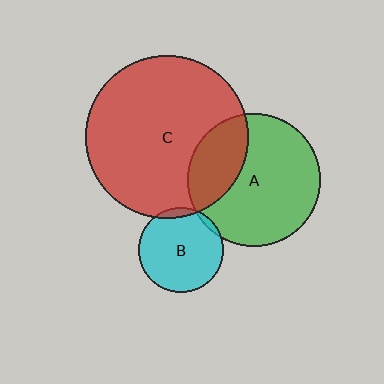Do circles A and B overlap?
Yes.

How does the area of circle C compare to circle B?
Approximately 3.7 times.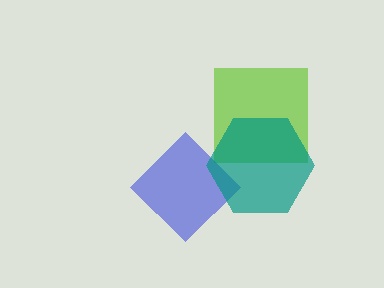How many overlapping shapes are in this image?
There are 3 overlapping shapes in the image.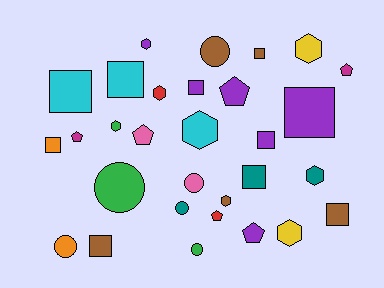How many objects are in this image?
There are 30 objects.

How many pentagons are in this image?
There are 6 pentagons.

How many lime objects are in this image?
There are no lime objects.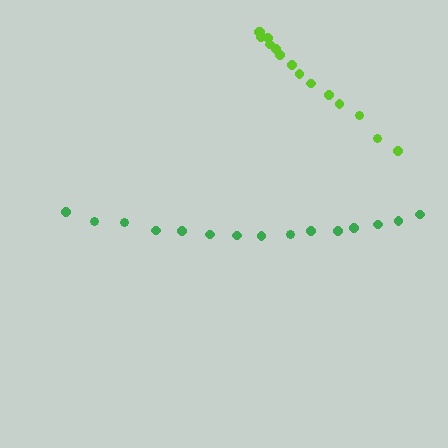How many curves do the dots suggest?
There are 2 distinct paths.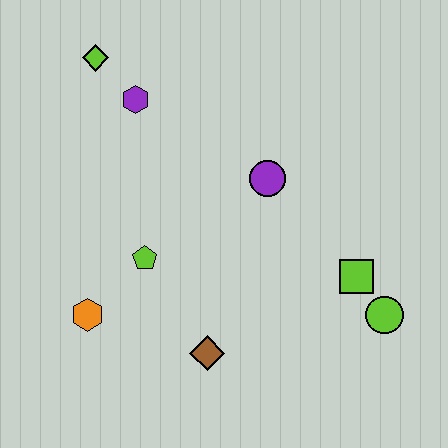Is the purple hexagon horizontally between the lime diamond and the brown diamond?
Yes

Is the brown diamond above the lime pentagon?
No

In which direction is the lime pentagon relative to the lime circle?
The lime pentagon is to the left of the lime circle.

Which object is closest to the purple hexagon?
The lime diamond is closest to the purple hexagon.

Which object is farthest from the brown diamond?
The lime diamond is farthest from the brown diamond.